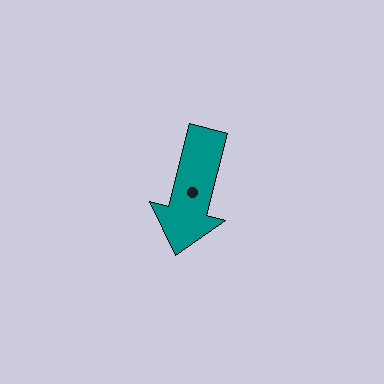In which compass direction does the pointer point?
South.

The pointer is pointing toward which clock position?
Roughly 6 o'clock.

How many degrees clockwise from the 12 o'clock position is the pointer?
Approximately 194 degrees.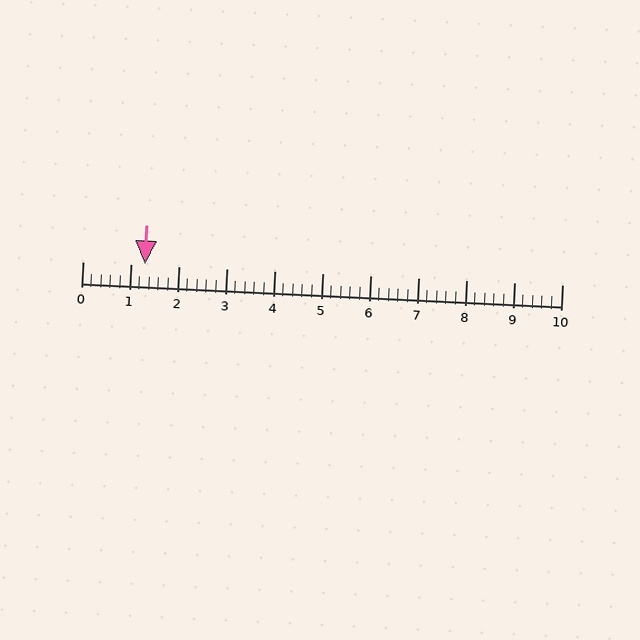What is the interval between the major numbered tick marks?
The major tick marks are spaced 1 units apart.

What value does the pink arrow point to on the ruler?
The pink arrow points to approximately 1.3.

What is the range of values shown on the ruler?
The ruler shows values from 0 to 10.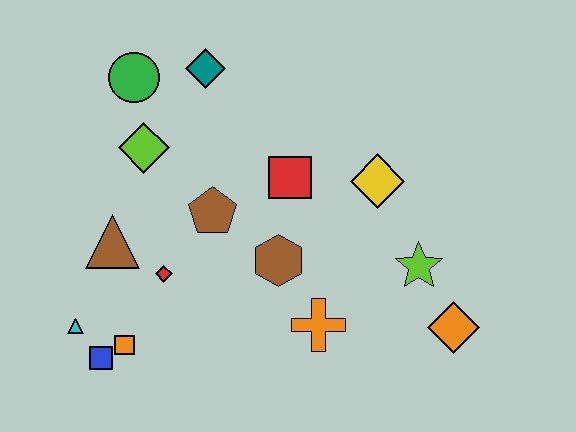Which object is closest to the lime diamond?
The green circle is closest to the lime diamond.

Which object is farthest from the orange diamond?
The green circle is farthest from the orange diamond.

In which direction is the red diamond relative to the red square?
The red diamond is to the left of the red square.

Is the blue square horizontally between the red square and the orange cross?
No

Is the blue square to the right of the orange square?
No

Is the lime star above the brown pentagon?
No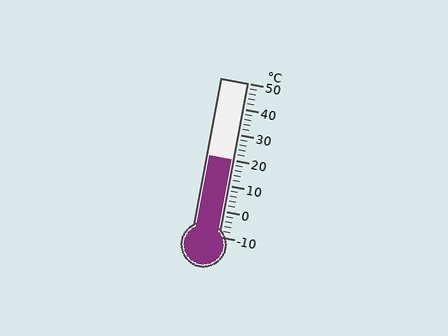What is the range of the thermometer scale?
The thermometer scale ranges from -10°C to 50°C.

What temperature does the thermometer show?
The thermometer shows approximately 20°C.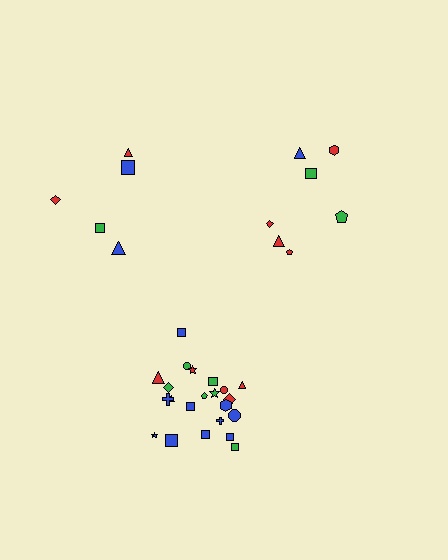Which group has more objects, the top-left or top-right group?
The top-right group.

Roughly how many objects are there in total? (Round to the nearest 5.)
Roughly 35 objects in total.